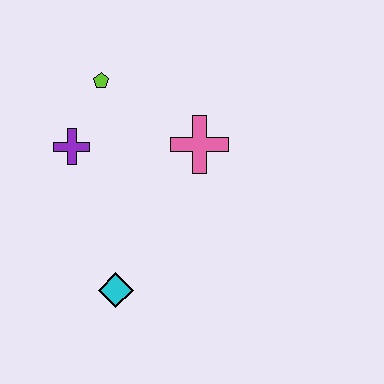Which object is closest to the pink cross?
The lime pentagon is closest to the pink cross.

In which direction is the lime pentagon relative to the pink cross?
The lime pentagon is to the left of the pink cross.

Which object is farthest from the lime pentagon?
The cyan diamond is farthest from the lime pentagon.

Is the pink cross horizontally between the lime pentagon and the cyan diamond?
No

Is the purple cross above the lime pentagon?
No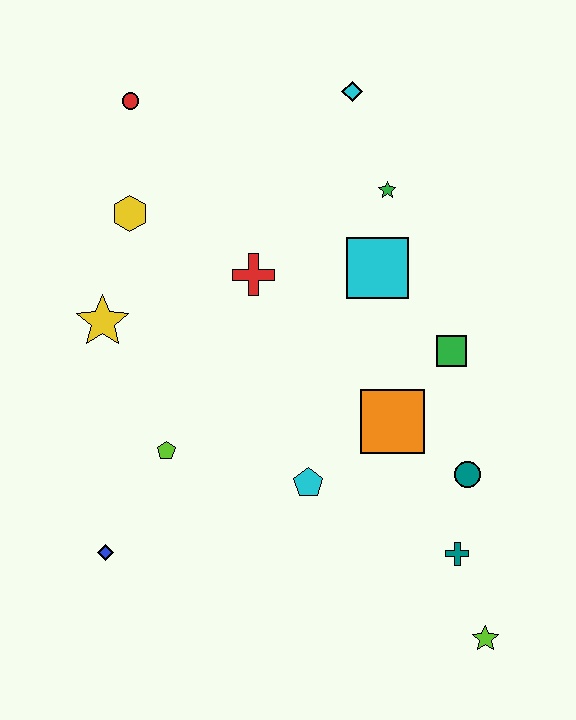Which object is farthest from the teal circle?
The red circle is farthest from the teal circle.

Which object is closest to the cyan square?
The green star is closest to the cyan square.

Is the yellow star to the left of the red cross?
Yes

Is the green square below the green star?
Yes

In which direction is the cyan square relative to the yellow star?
The cyan square is to the right of the yellow star.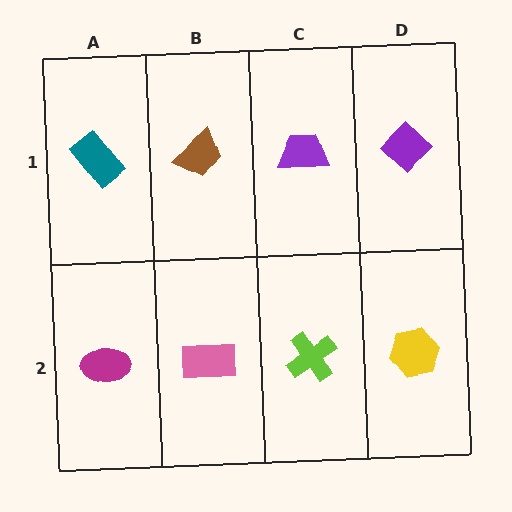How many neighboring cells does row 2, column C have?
3.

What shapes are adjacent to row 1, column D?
A yellow hexagon (row 2, column D), a purple trapezoid (row 1, column C).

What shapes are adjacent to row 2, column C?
A purple trapezoid (row 1, column C), a pink rectangle (row 2, column B), a yellow hexagon (row 2, column D).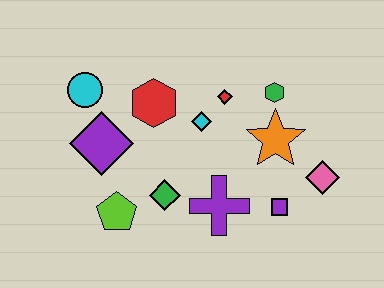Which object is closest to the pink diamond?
The purple square is closest to the pink diamond.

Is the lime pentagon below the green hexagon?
Yes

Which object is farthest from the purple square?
The cyan circle is farthest from the purple square.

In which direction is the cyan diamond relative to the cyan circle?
The cyan diamond is to the right of the cyan circle.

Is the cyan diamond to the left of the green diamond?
No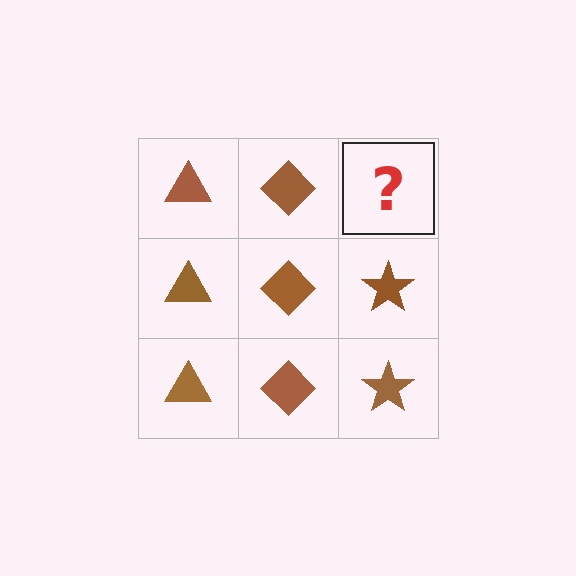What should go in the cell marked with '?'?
The missing cell should contain a brown star.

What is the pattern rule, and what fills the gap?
The rule is that each column has a consistent shape. The gap should be filled with a brown star.